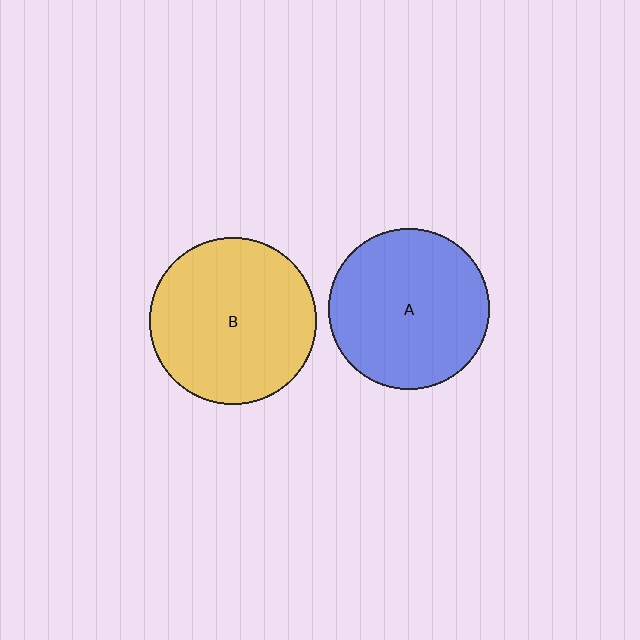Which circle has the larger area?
Circle B (yellow).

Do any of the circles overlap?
No, none of the circles overlap.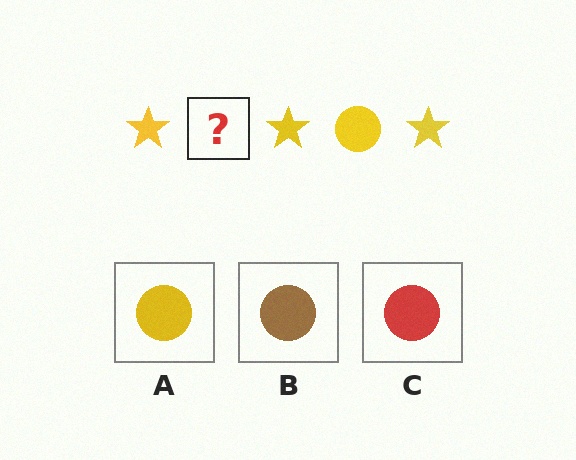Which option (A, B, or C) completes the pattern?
A.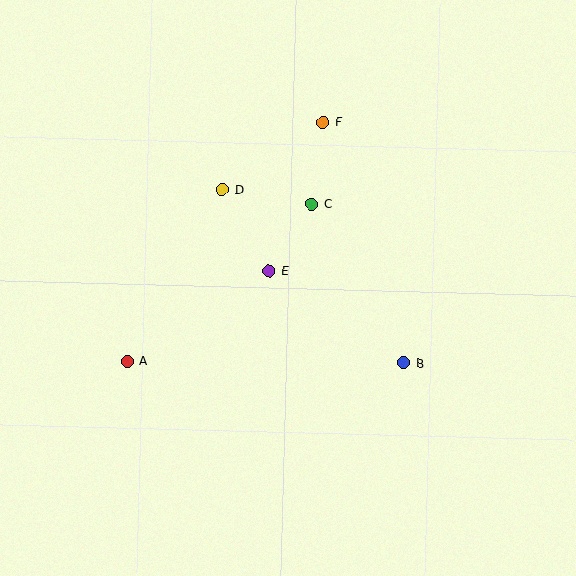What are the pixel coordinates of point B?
Point B is at (404, 363).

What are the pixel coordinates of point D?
Point D is at (222, 190).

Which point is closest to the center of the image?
Point E at (269, 271) is closest to the center.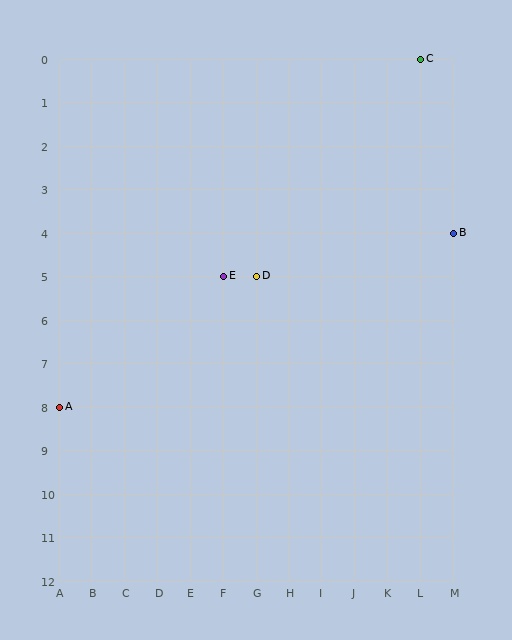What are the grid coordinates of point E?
Point E is at grid coordinates (F, 5).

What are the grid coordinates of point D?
Point D is at grid coordinates (G, 5).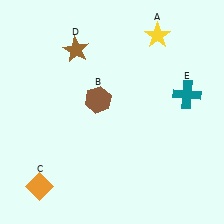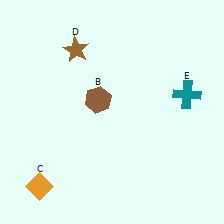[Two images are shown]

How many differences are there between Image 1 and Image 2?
There is 1 difference between the two images.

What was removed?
The yellow star (A) was removed in Image 2.